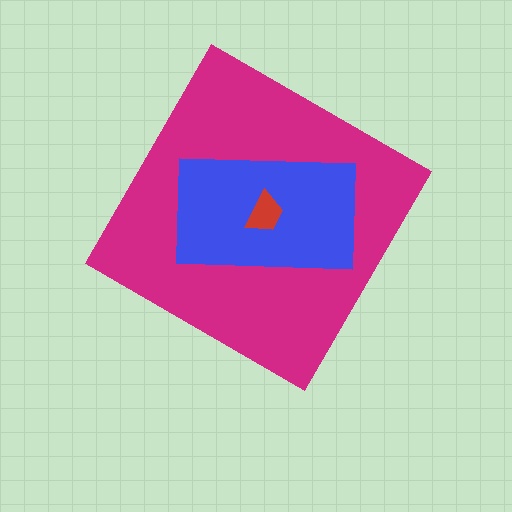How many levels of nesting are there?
3.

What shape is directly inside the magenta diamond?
The blue rectangle.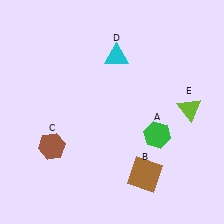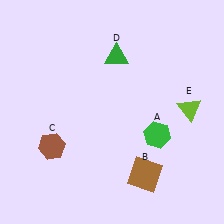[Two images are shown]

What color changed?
The triangle (D) changed from cyan in Image 1 to green in Image 2.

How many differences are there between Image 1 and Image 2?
There is 1 difference between the two images.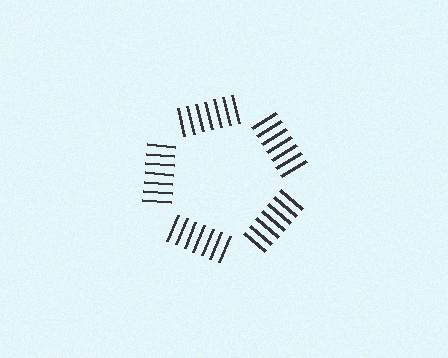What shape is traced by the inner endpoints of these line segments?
An illusory pentagon — the line segments terminate on its edges but no continuous stroke is drawn.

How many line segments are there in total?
35 — 7 along each of the 5 edges.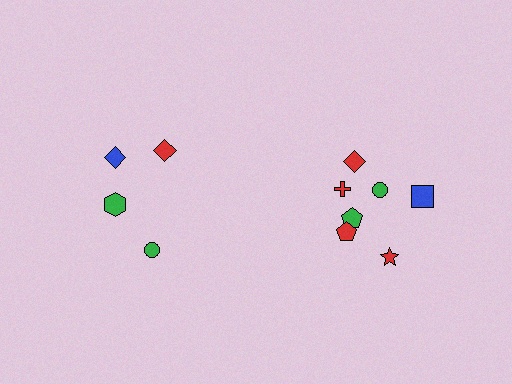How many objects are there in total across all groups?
There are 11 objects.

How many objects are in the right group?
There are 7 objects.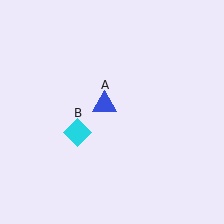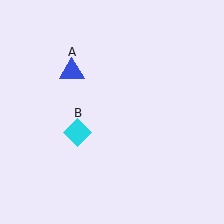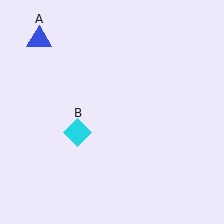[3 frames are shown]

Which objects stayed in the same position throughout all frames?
Cyan diamond (object B) remained stationary.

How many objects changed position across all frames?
1 object changed position: blue triangle (object A).